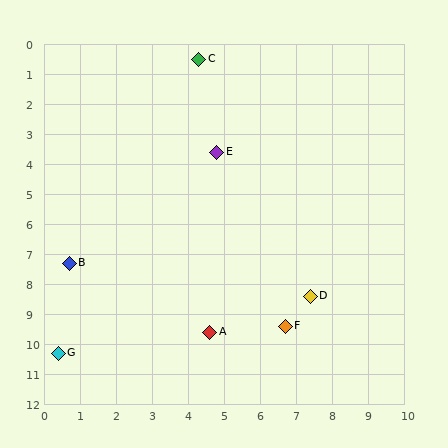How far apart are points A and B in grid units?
Points A and B are about 4.5 grid units apart.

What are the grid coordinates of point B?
Point B is at approximately (0.7, 7.3).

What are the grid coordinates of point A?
Point A is at approximately (4.6, 9.6).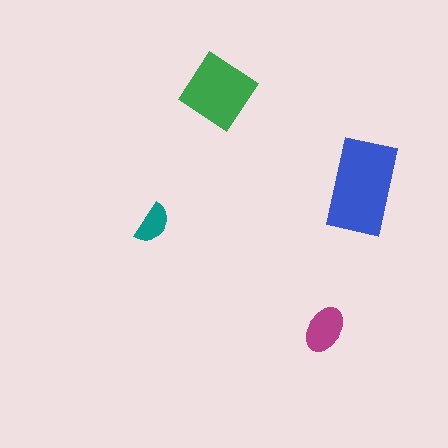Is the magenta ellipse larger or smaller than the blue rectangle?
Smaller.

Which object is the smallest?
The teal semicircle.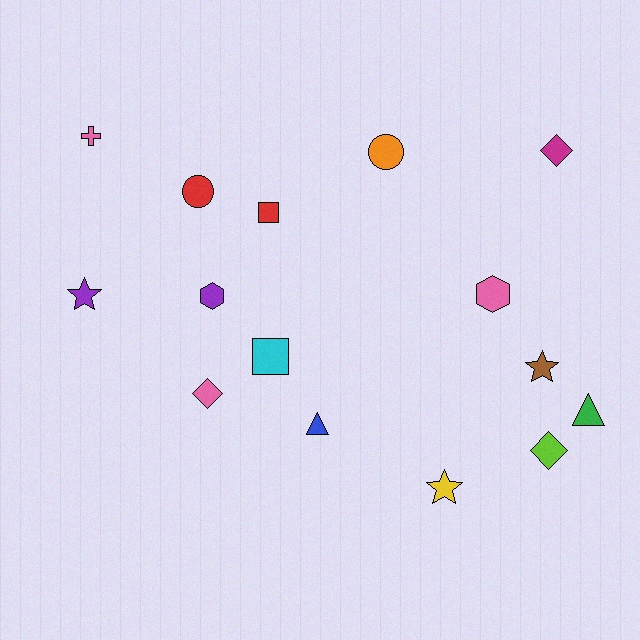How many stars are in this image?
There are 3 stars.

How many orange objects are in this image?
There is 1 orange object.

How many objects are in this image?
There are 15 objects.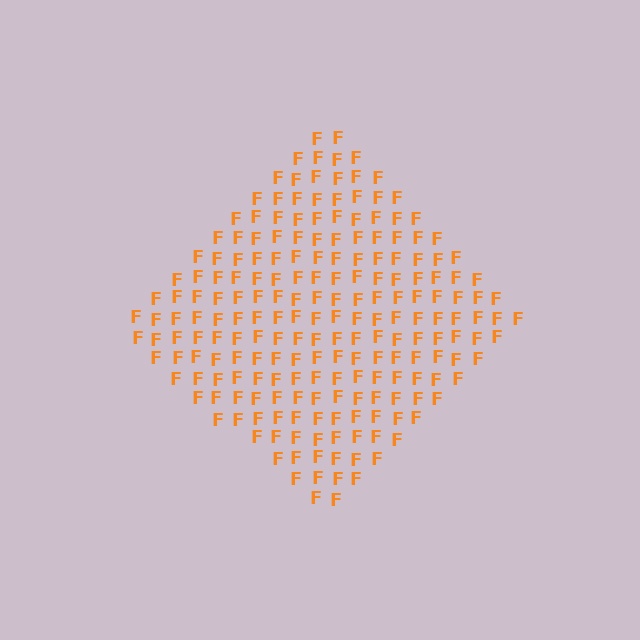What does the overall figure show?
The overall figure shows a diamond.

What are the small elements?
The small elements are letter F's.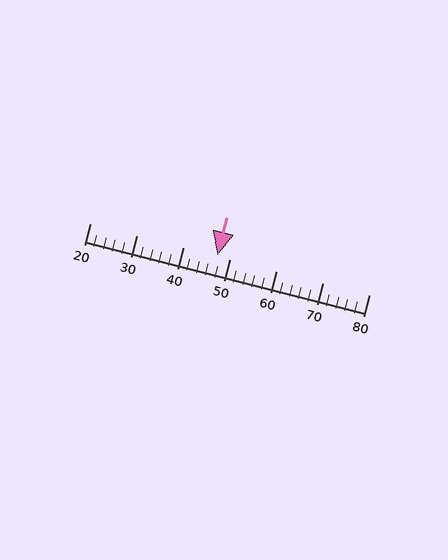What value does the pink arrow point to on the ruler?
The pink arrow points to approximately 47.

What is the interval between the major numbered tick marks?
The major tick marks are spaced 10 units apart.